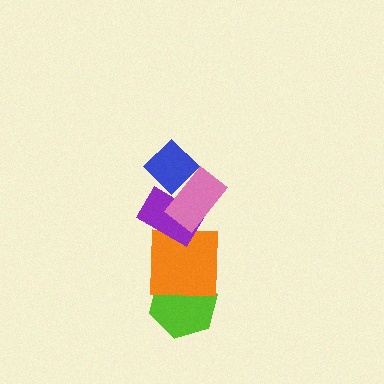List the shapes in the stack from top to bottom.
From top to bottom: the blue diamond, the pink rectangle, the purple rectangle, the orange square, the lime hexagon.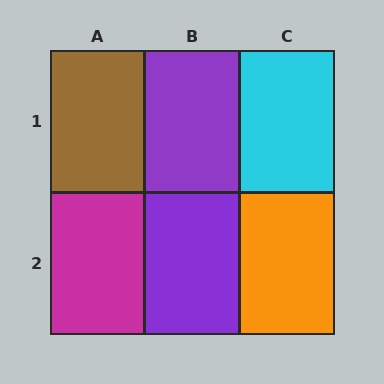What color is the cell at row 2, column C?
Orange.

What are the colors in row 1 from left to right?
Brown, purple, cyan.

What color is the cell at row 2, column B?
Purple.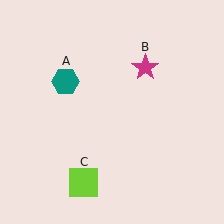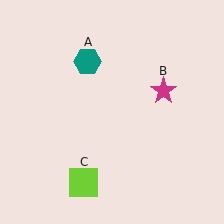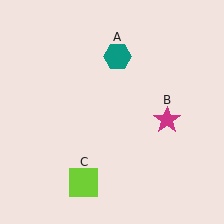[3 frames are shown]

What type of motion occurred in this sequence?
The teal hexagon (object A), magenta star (object B) rotated clockwise around the center of the scene.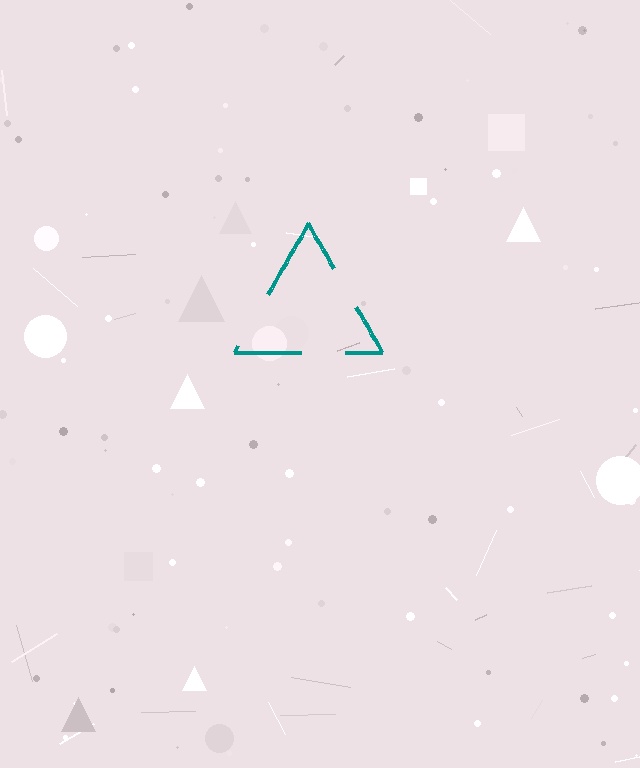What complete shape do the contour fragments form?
The contour fragments form a triangle.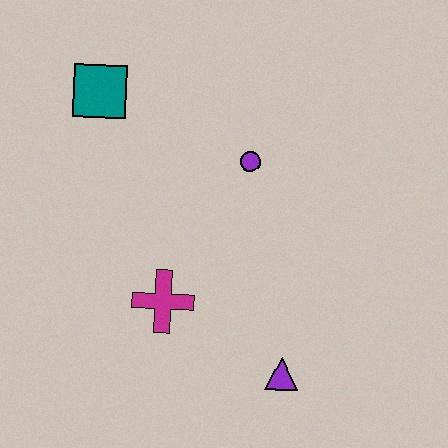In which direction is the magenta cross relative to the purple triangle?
The magenta cross is to the left of the purple triangle.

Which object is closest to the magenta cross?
The purple triangle is closest to the magenta cross.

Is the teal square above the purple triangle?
Yes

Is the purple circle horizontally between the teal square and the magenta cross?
No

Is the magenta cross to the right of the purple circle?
No